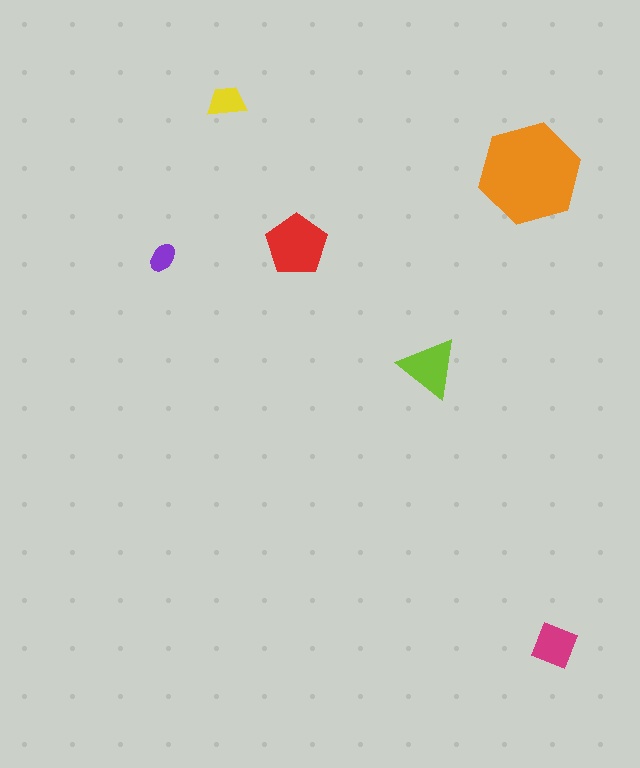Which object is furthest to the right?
The magenta diamond is rightmost.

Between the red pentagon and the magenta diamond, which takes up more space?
The red pentagon.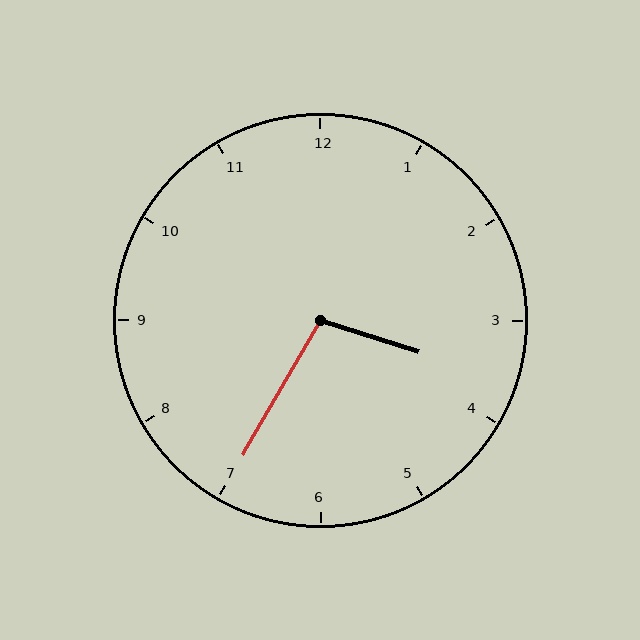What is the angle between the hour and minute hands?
Approximately 102 degrees.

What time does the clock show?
3:35.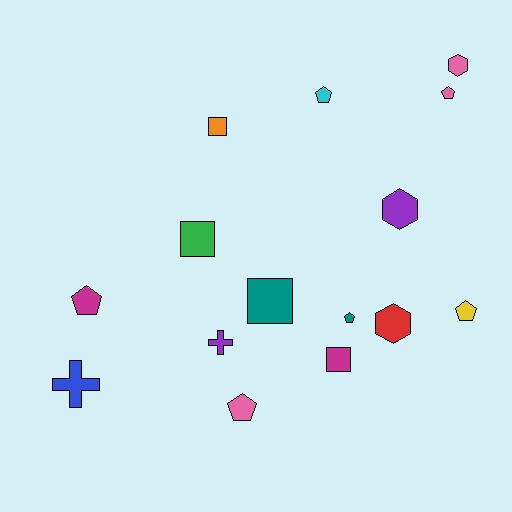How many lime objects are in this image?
There are no lime objects.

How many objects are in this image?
There are 15 objects.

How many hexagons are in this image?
There are 3 hexagons.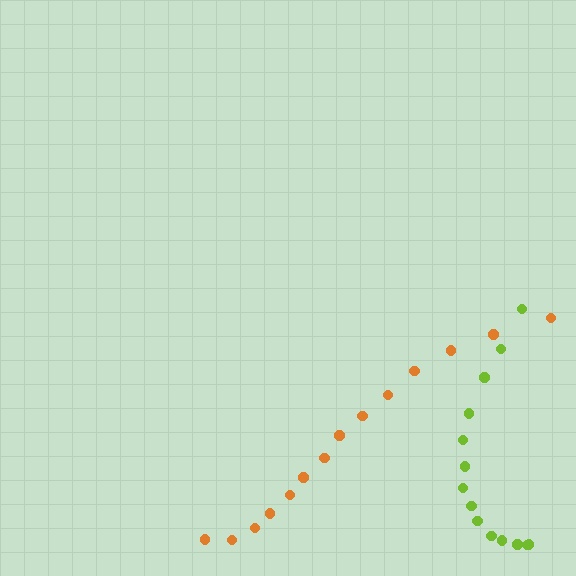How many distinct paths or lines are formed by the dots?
There are 2 distinct paths.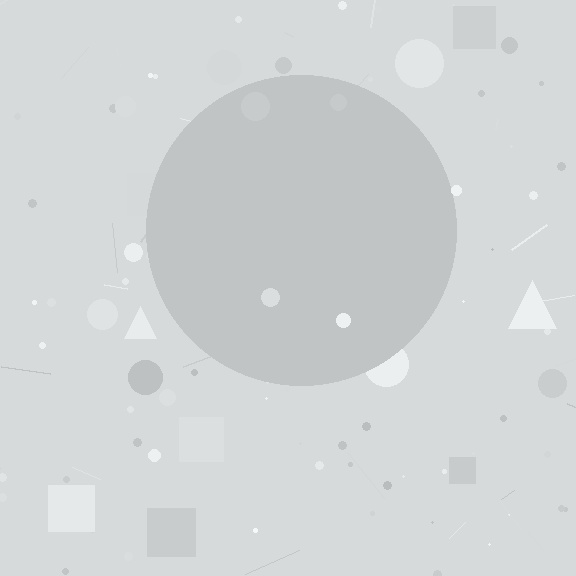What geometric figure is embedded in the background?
A circle is embedded in the background.